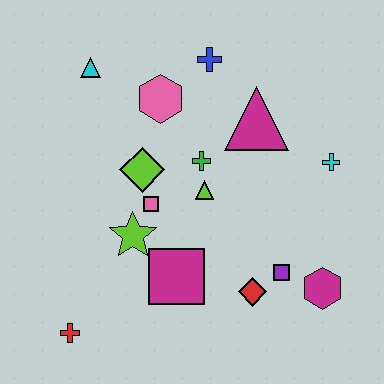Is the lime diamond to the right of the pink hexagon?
No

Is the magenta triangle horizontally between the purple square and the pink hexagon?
Yes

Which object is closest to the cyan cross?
The magenta triangle is closest to the cyan cross.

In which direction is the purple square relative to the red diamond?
The purple square is to the right of the red diamond.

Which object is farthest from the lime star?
The cyan cross is farthest from the lime star.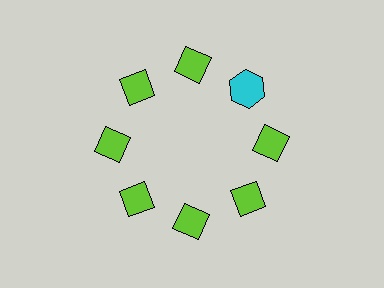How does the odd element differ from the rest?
It differs in both color (cyan instead of lime) and shape (hexagon instead of diamond).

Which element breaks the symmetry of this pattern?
The cyan hexagon at roughly the 2 o'clock position breaks the symmetry. All other shapes are lime diamonds.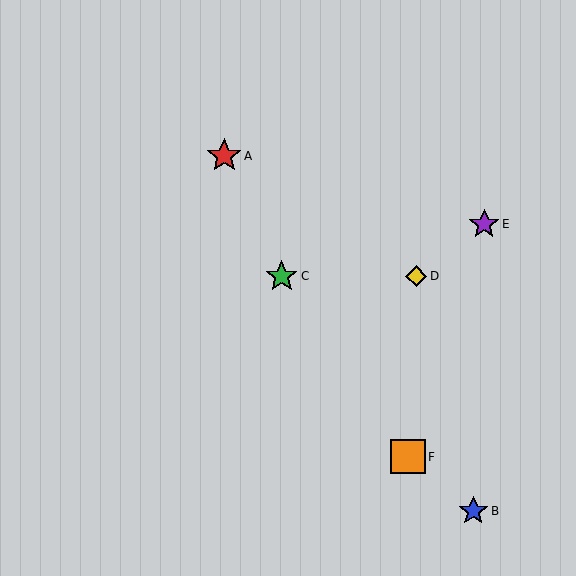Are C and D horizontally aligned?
Yes, both are at y≈276.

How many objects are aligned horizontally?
2 objects (C, D) are aligned horizontally.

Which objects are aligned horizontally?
Objects C, D are aligned horizontally.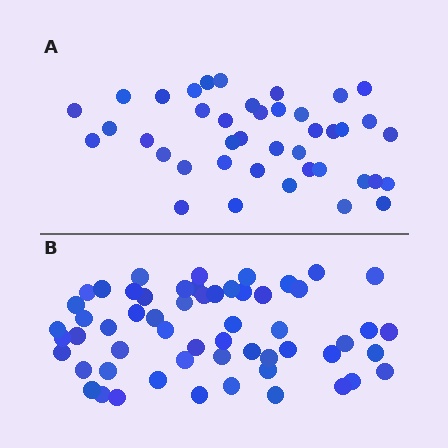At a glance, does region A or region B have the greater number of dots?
Region B (the bottom region) has more dots.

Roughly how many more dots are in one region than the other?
Region B has approximately 15 more dots than region A.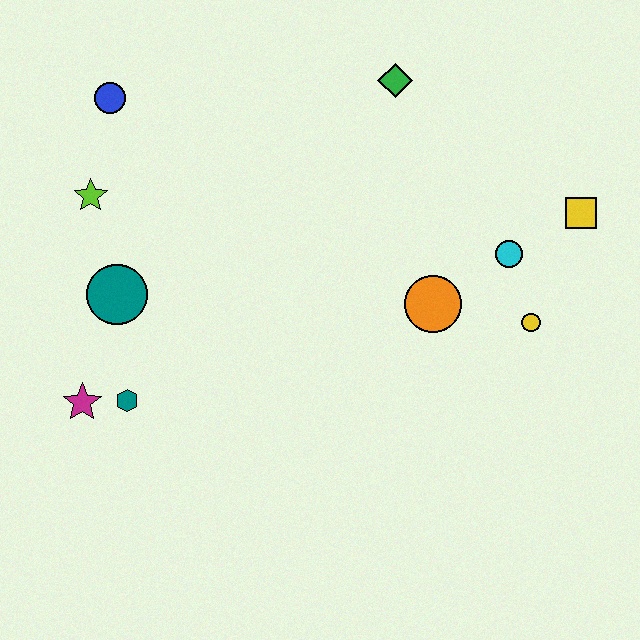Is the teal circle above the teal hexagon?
Yes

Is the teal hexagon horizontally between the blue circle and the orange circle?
Yes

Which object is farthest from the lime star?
The yellow square is farthest from the lime star.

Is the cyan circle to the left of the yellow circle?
Yes